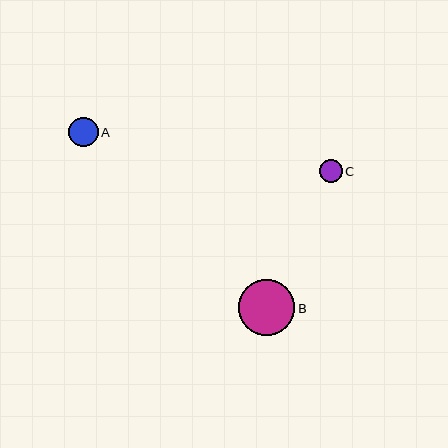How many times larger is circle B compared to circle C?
Circle B is approximately 2.5 times the size of circle C.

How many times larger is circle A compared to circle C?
Circle A is approximately 1.3 times the size of circle C.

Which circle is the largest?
Circle B is the largest with a size of approximately 56 pixels.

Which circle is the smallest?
Circle C is the smallest with a size of approximately 22 pixels.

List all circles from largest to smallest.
From largest to smallest: B, A, C.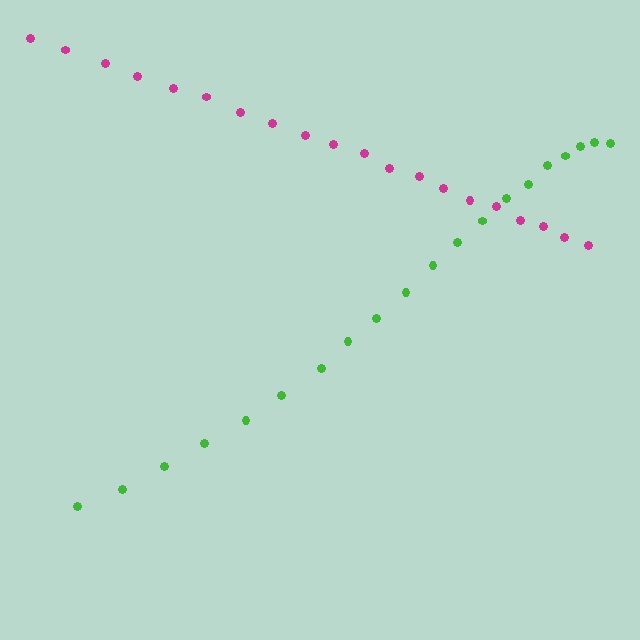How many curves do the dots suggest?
There are 2 distinct paths.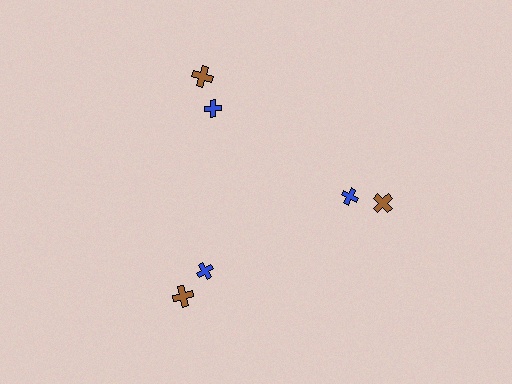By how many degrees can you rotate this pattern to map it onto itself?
The pattern maps onto itself every 120 degrees of rotation.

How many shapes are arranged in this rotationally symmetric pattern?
There are 6 shapes, arranged in 3 groups of 2.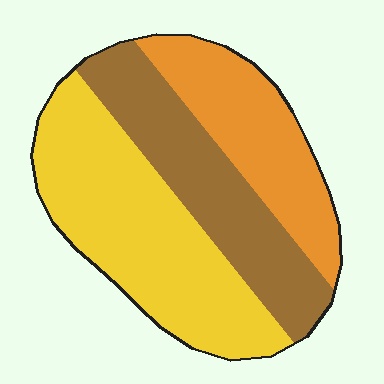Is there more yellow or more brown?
Yellow.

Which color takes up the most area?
Yellow, at roughly 45%.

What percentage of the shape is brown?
Brown takes up about one third (1/3) of the shape.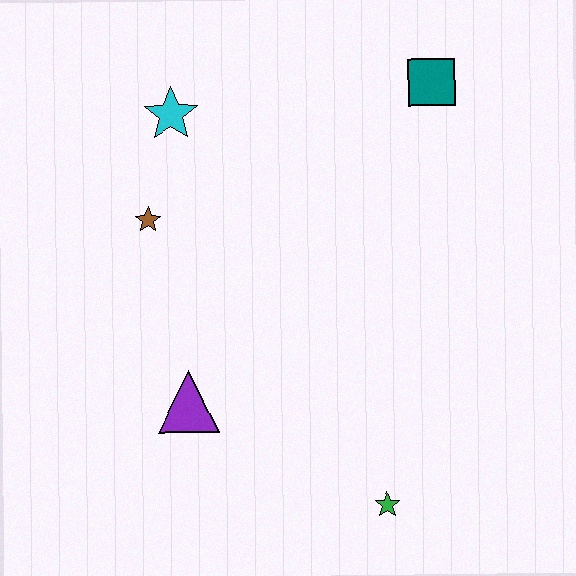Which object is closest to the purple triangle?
The brown star is closest to the purple triangle.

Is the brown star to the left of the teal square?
Yes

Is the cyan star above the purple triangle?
Yes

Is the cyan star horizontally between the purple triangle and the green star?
No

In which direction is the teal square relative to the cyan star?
The teal square is to the right of the cyan star.